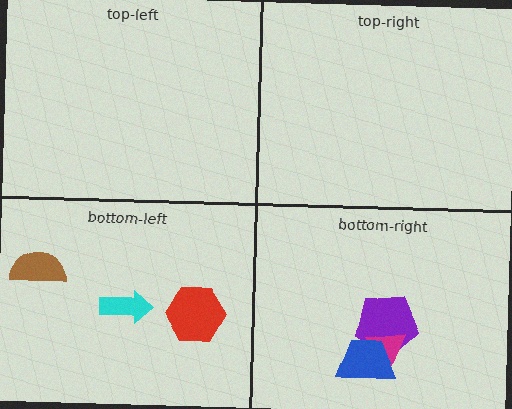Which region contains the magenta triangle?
The bottom-right region.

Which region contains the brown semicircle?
The bottom-left region.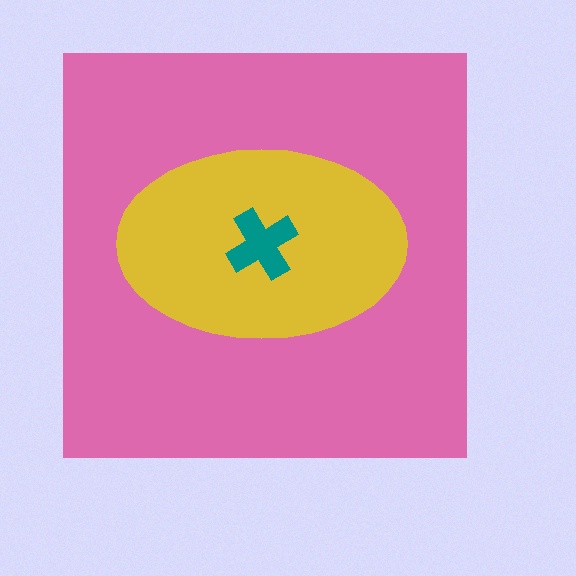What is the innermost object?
The teal cross.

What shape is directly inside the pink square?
The yellow ellipse.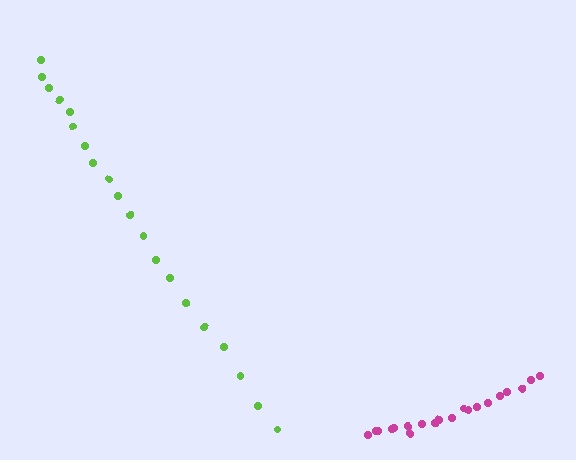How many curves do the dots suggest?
There are 2 distinct paths.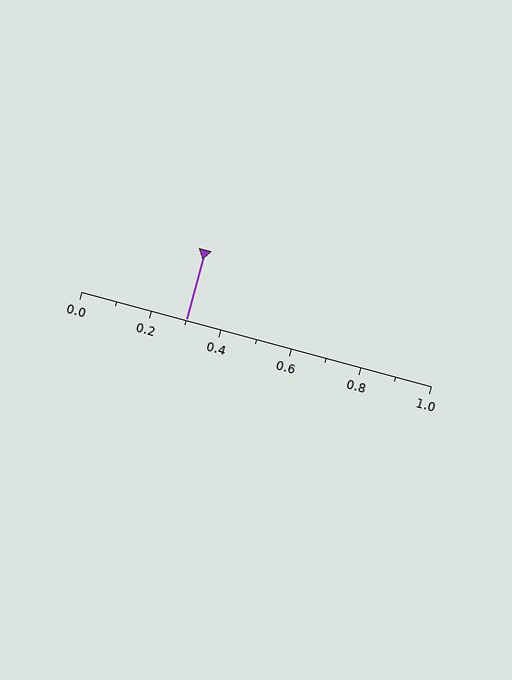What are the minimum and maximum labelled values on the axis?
The axis runs from 0.0 to 1.0.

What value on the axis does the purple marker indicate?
The marker indicates approximately 0.3.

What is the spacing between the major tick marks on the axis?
The major ticks are spaced 0.2 apart.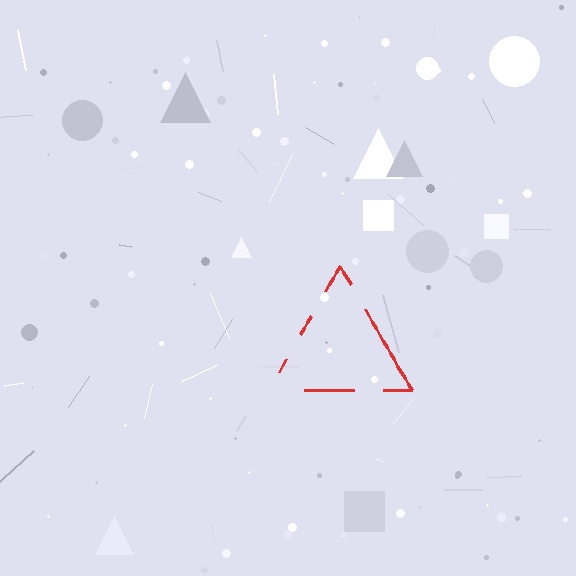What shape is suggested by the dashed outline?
The dashed outline suggests a triangle.